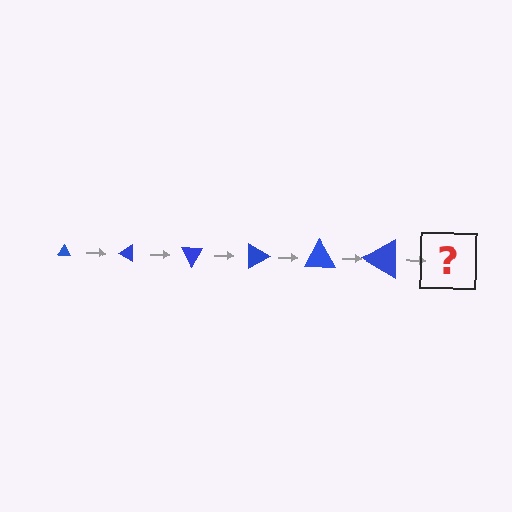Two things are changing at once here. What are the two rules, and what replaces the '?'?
The two rules are that the triangle grows larger each step and it rotates 30 degrees each step. The '?' should be a triangle, larger than the previous one and rotated 180 degrees from the start.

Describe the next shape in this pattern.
It should be a triangle, larger than the previous one and rotated 180 degrees from the start.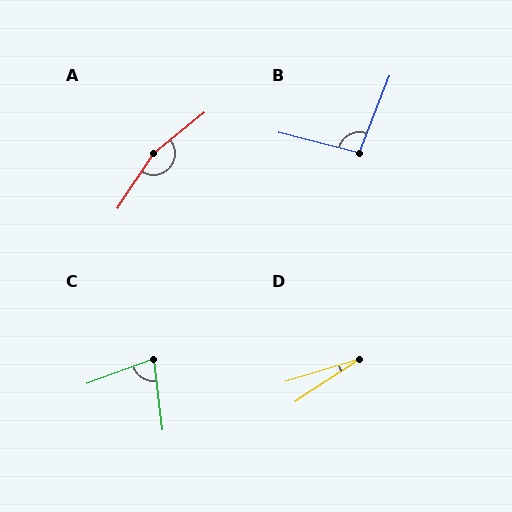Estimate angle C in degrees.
Approximately 77 degrees.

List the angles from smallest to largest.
D (16°), C (77°), B (97°), A (162°).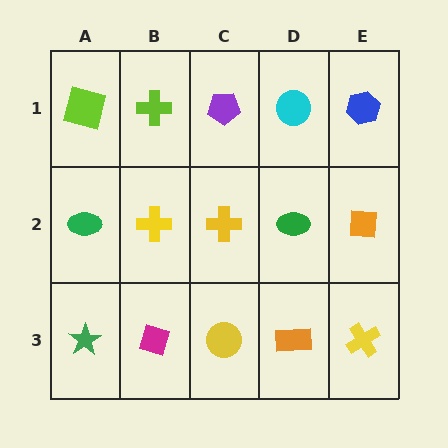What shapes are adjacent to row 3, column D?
A green ellipse (row 2, column D), a yellow circle (row 3, column C), a yellow cross (row 3, column E).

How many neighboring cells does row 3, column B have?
3.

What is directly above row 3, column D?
A green ellipse.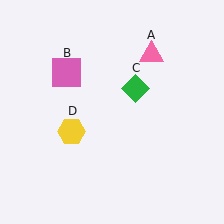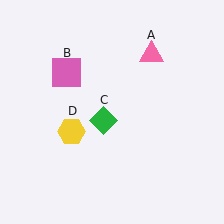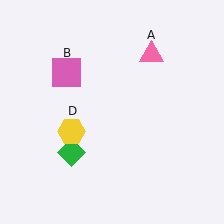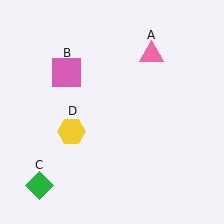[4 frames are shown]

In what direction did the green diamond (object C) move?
The green diamond (object C) moved down and to the left.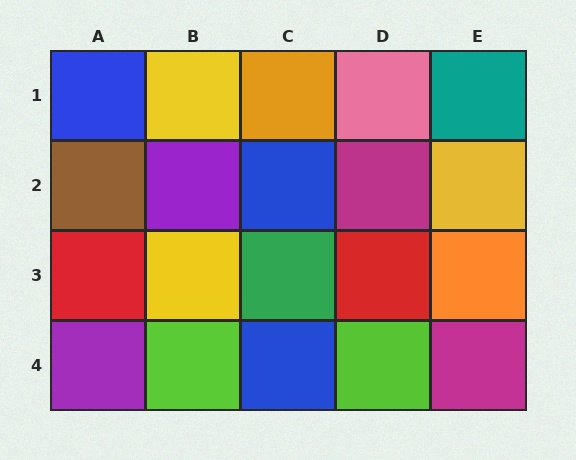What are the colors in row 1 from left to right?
Blue, yellow, orange, pink, teal.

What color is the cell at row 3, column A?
Red.